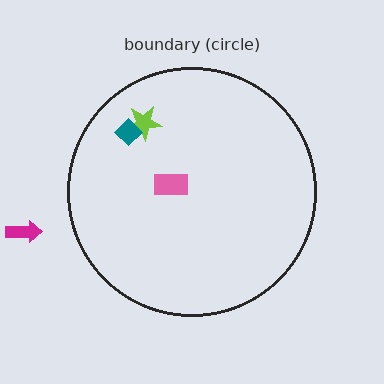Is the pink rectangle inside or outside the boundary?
Inside.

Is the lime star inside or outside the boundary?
Inside.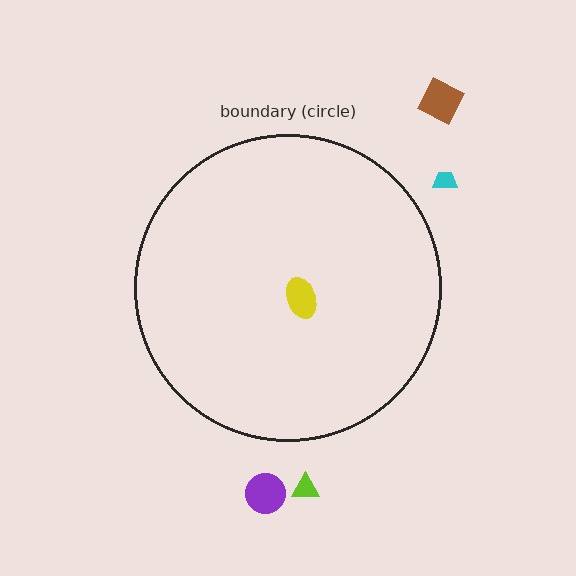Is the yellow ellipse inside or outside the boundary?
Inside.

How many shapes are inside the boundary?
1 inside, 4 outside.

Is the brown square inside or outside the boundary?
Outside.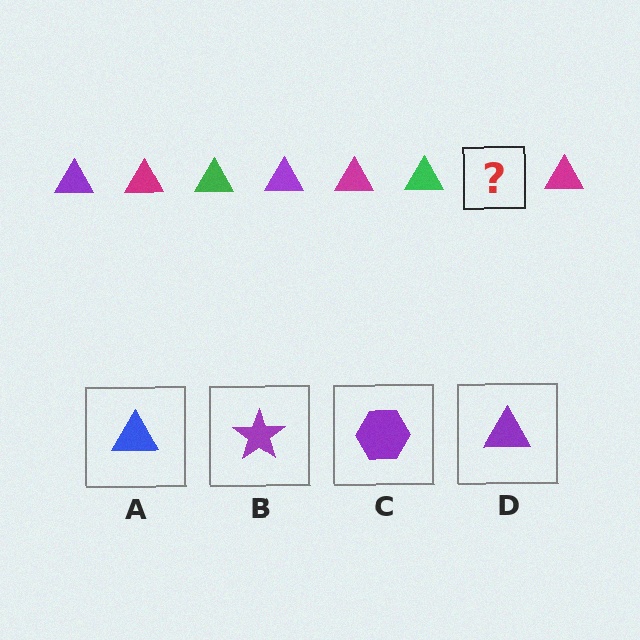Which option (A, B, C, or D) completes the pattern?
D.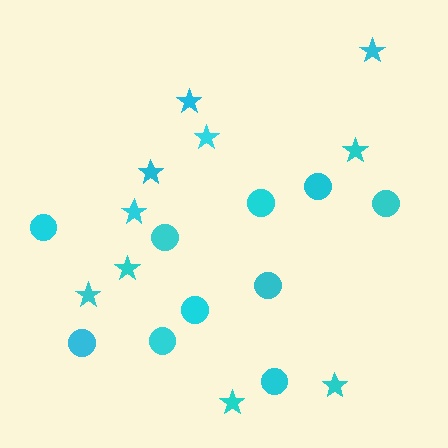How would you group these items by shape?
There are 2 groups: one group of circles (10) and one group of stars (10).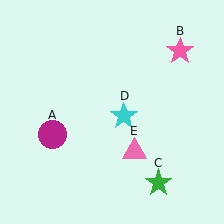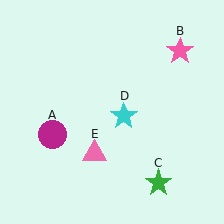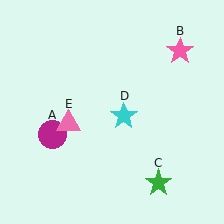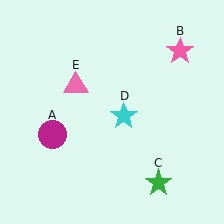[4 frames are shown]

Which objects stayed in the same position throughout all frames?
Magenta circle (object A) and pink star (object B) and green star (object C) and cyan star (object D) remained stationary.